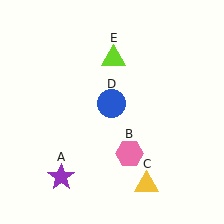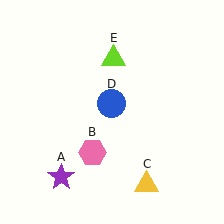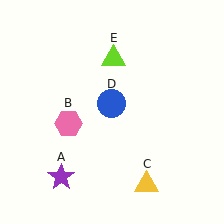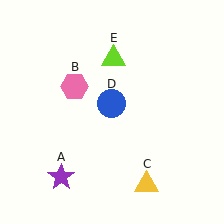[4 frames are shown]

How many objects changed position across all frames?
1 object changed position: pink hexagon (object B).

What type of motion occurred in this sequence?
The pink hexagon (object B) rotated clockwise around the center of the scene.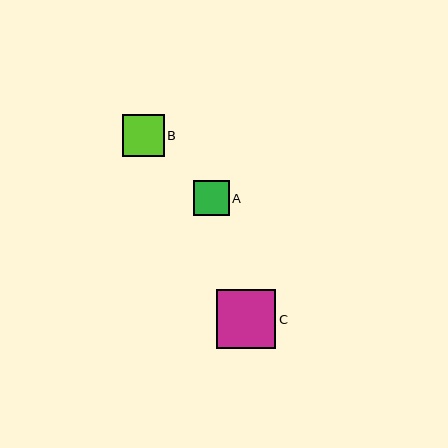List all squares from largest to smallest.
From largest to smallest: C, B, A.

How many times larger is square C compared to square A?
Square C is approximately 1.7 times the size of square A.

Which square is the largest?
Square C is the largest with a size of approximately 59 pixels.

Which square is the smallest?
Square A is the smallest with a size of approximately 35 pixels.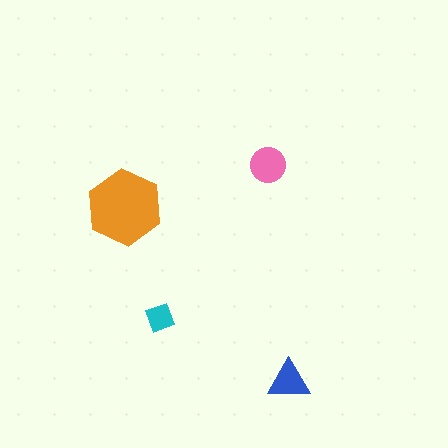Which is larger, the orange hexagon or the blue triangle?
The orange hexagon.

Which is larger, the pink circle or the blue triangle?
The pink circle.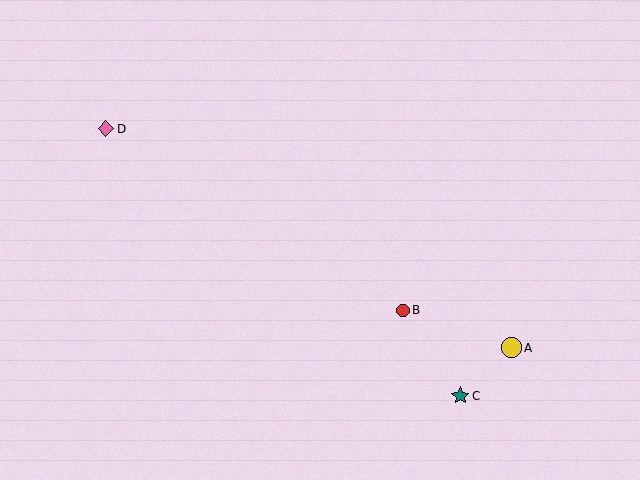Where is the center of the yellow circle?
The center of the yellow circle is at (511, 348).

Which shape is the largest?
The yellow circle (labeled A) is the largest.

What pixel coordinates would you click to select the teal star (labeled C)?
Click at (460, 396) to select the teal star C.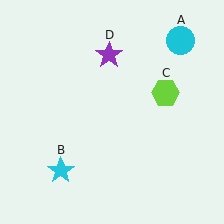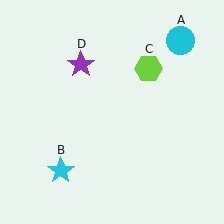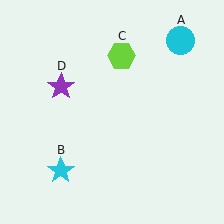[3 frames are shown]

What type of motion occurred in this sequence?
The lime hexagon (object C), purple star (object D) rotated counterclockwise around the center of the scene.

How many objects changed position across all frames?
2 objects changed position: lime hexagon (object C), purple star (object D).